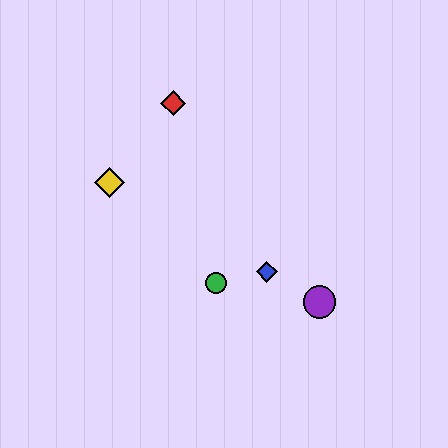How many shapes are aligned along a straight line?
3 shapes (the blue diamond, the yellow diamond, the purple circle) are aligned along a straight line.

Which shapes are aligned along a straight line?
The blue diamond, the yellow diamond, the purple circle are aligned along a straight line.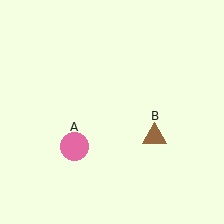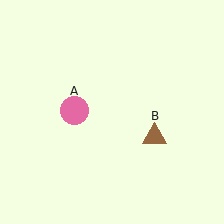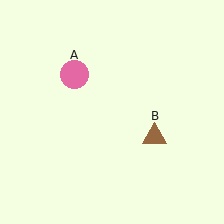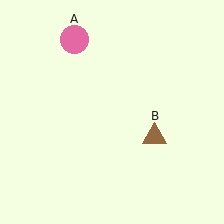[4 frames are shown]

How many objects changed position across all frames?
1 object changed position: pink circle (object A).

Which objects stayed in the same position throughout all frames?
Brown triangle (object B) remained stationary.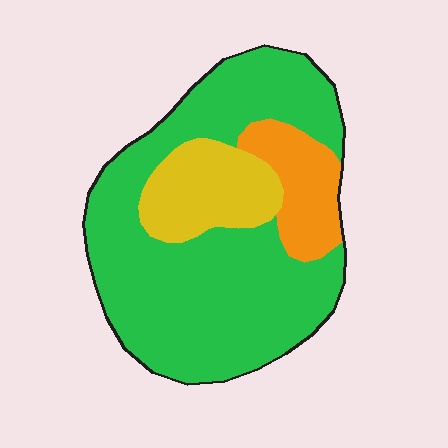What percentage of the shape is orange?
Orange takes up less than a quarter of the shape.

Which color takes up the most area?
Green, at roughly 70%.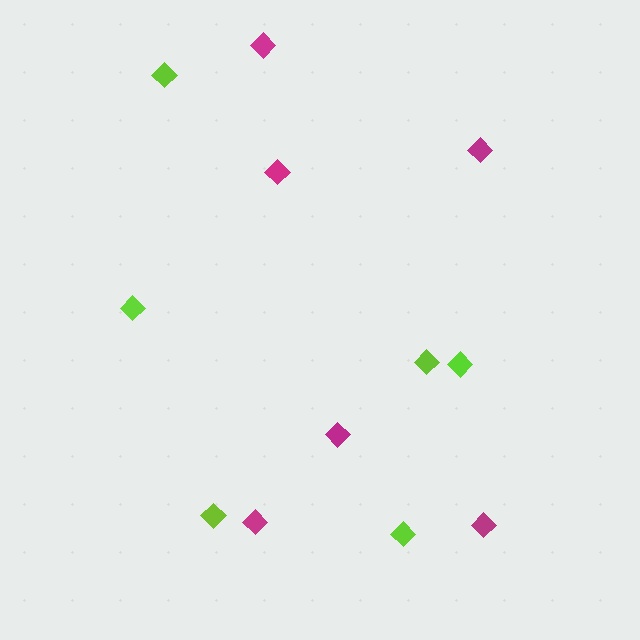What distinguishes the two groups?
There are 2 groups: one group of lime diamonds (6) and one group of magenta diamonds (6).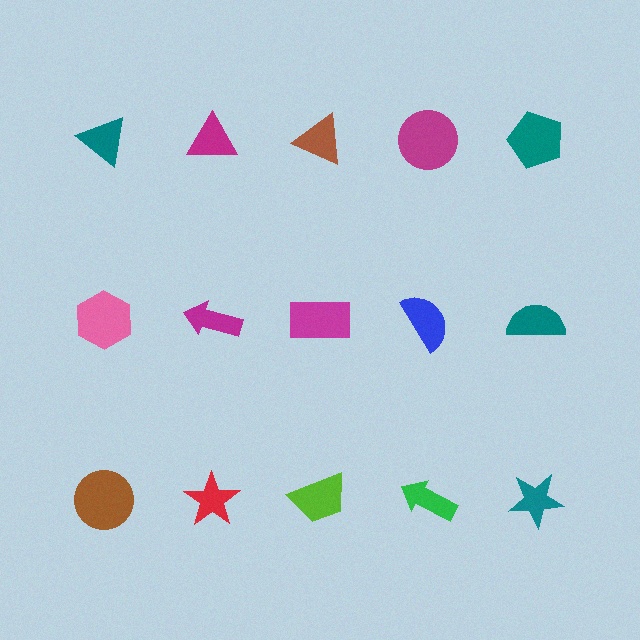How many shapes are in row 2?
5 shapes.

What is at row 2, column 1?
A pink hexagon.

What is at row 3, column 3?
A lime trapezoid.